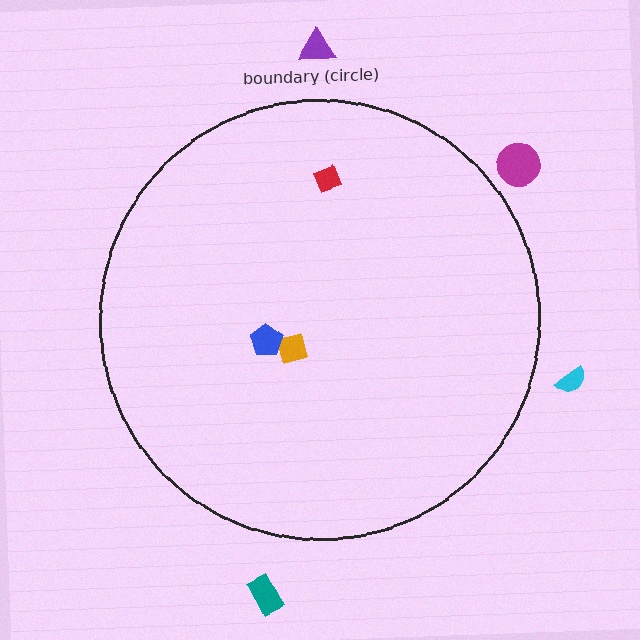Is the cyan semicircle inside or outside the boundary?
Outside.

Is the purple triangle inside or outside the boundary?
Outside.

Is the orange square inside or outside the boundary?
Inside.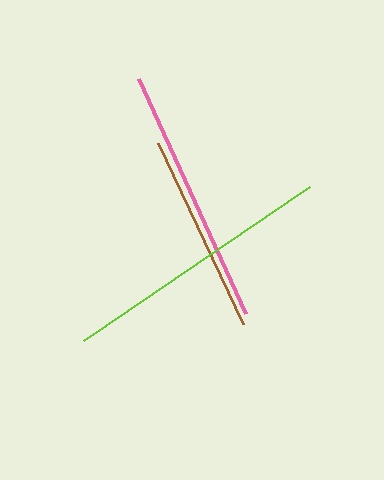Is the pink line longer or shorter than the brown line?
The pink line is longer than the brown line.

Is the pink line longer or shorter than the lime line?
The lime line is longer than the pink line.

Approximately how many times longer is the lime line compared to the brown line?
The lime line is approximately 1.4 times the length of the brown line.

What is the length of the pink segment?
The pink segment is approximately 258 pixels long.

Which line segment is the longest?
The lime line is the longest at approximately 274 pixels.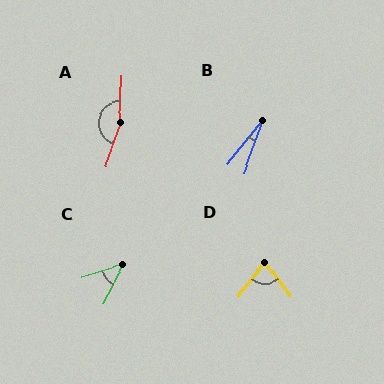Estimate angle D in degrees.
Approximately 74 degrees.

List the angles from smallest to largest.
B (19°), C (45°), D (74°), A (164°).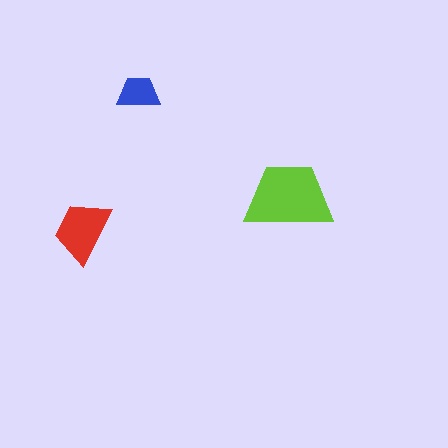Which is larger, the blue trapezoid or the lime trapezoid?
The lime one.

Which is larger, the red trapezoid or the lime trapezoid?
The lime one.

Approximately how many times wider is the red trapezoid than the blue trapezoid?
About 1.5 times wider.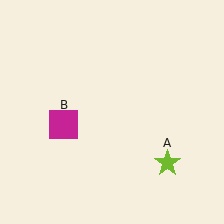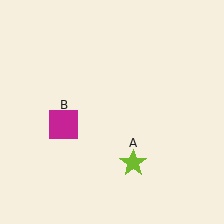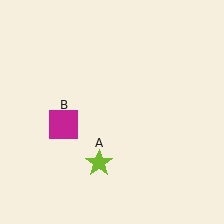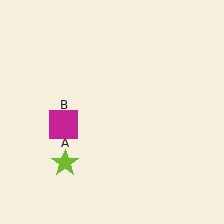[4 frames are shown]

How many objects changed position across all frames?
1 object changed position: lime star (object A).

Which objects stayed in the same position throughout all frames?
Magenta square (object B) remained stationary.